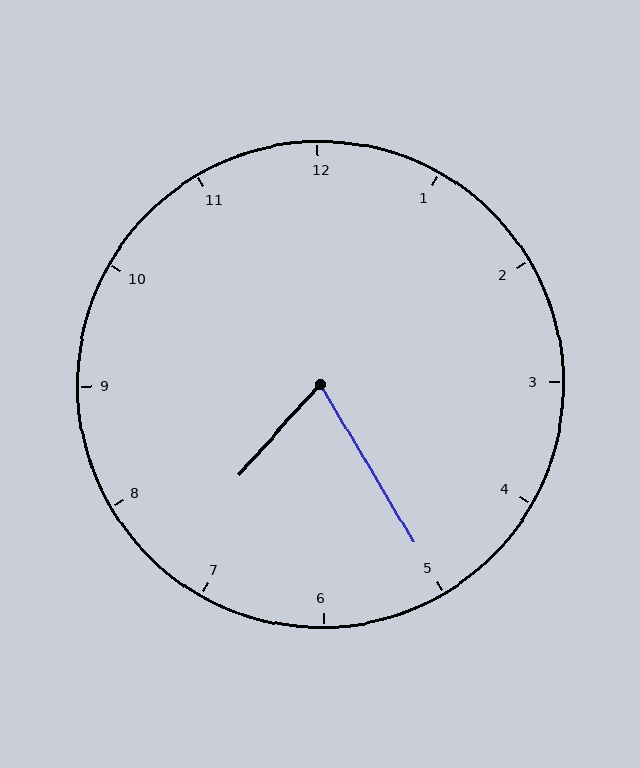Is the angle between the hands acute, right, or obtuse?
It is acute.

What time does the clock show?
7:25.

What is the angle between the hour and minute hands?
Approximately 72 degrees.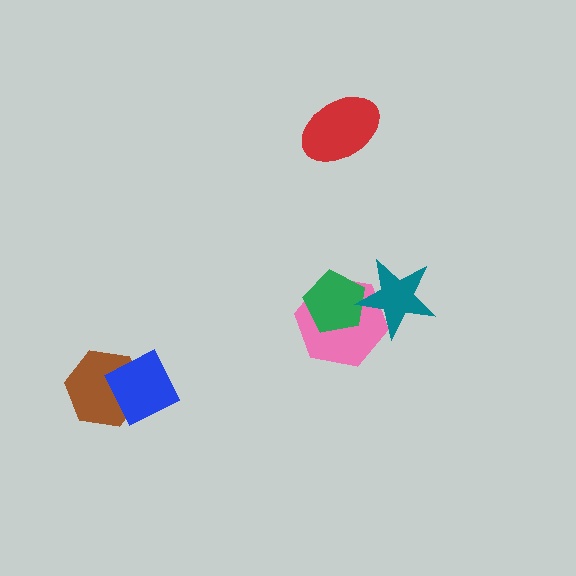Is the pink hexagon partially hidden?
Yes, it is partially covered by another shape.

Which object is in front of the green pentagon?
The teal star is in front of the green pentagon.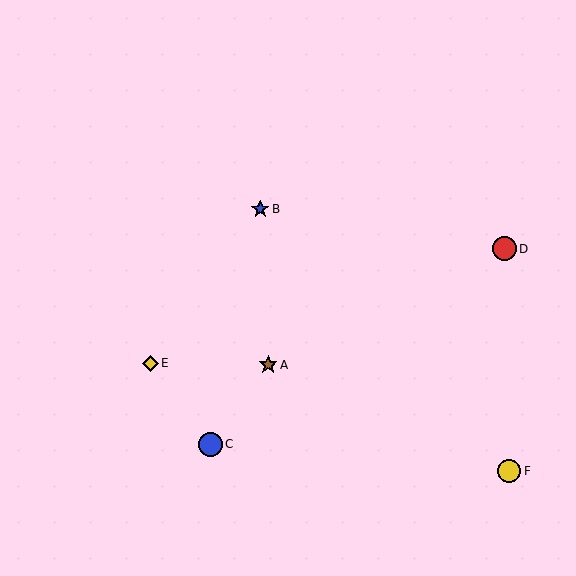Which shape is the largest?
The blue circle (labeled C) is the largest.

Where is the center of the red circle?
The center of the red circle is at (505, 249).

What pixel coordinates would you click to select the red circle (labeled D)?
Click at (505, 249) to select the red circle D.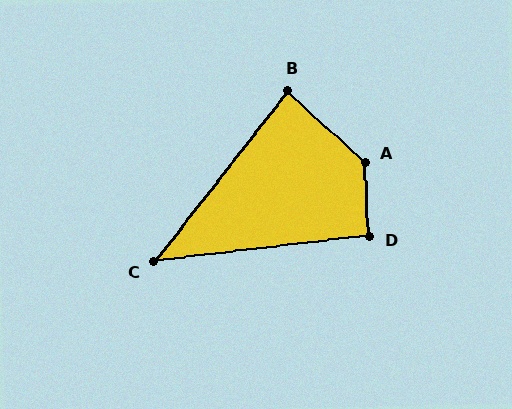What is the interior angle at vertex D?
Approximately 94 degrees (approximately right).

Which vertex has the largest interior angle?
A, at approximately 135 degrees.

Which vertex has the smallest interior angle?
C, at approximately 45 degrees.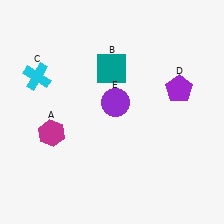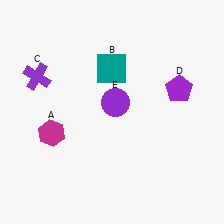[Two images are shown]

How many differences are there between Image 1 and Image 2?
There is 1 difference between the two images.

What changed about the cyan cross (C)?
In Image 1, C is cyan. In Image 2, it changed to purple.